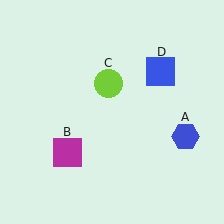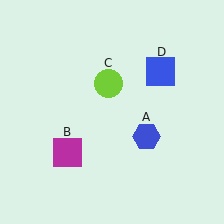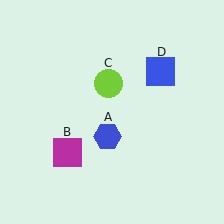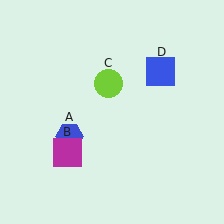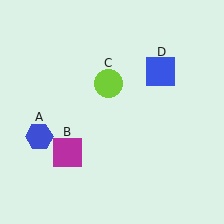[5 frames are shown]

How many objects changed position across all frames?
1 object changed position: blue hexagon (object A).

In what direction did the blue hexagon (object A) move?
The blue hexagon (object A) moved left.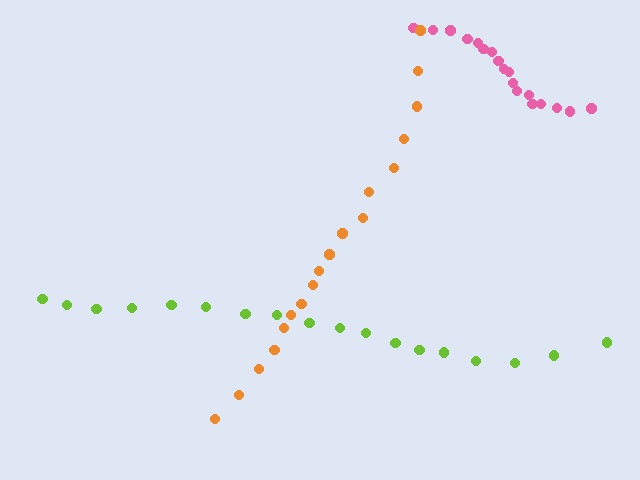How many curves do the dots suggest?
There are 3 distinct paths.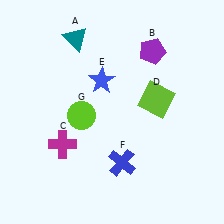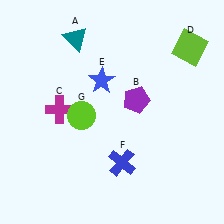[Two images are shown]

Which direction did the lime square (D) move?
The lime square (D) moved up.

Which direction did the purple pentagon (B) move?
The purple pentagon (B) moved down.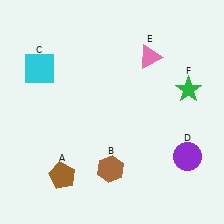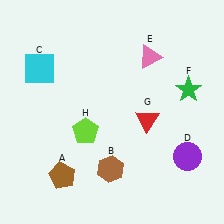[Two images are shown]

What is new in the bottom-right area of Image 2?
A red triangle (G) was added in the bottom-right area of Image 2.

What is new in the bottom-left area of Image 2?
A lime pentagon (H) was added in the bottom-left area of Image 2.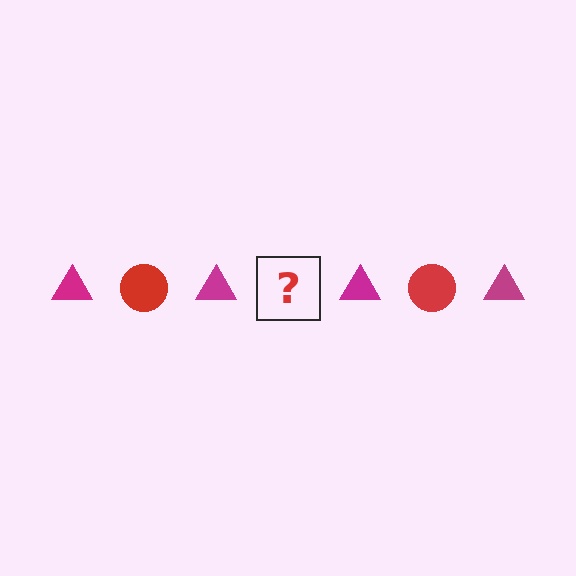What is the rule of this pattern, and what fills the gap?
The rule is that the pattern alternates between magenta triangle and red circle. The gap should be filled with a red circle.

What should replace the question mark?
The question mark should be replaced with a red circle.